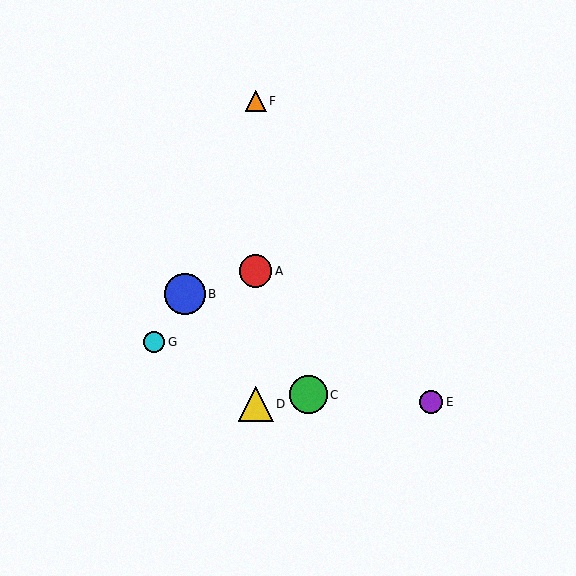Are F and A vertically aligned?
Yes, both are at x≈256.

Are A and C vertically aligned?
No, A is at x≈256 and C is at x≈308.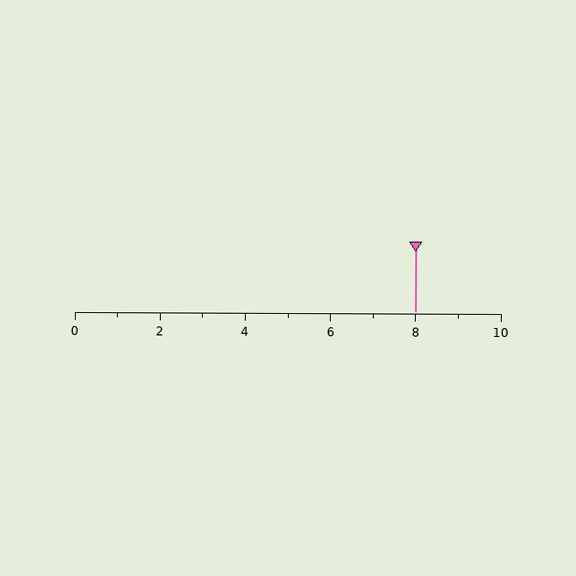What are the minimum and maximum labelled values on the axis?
The axis runs from 0 to 10.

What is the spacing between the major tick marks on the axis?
The major ticks are spaced 2 apart.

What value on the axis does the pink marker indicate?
The marker indicates approximately 8.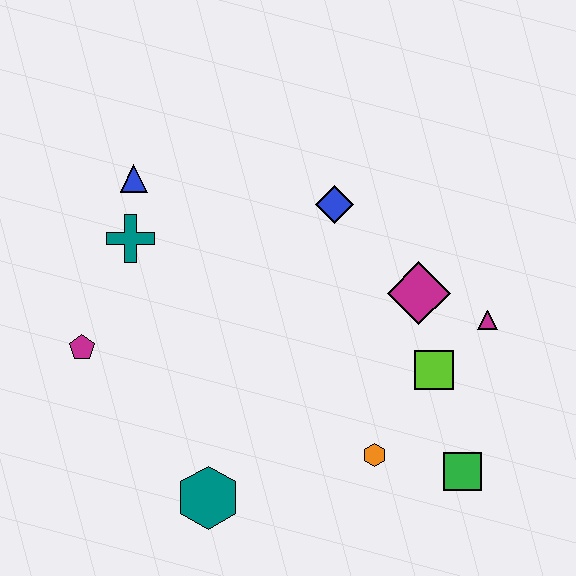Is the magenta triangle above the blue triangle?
No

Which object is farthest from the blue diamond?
The teal hexagon is farthest from the blue diamond.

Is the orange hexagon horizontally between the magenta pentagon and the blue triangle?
No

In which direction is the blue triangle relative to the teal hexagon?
The blue triangle is above the teal hexagon.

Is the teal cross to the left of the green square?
Yes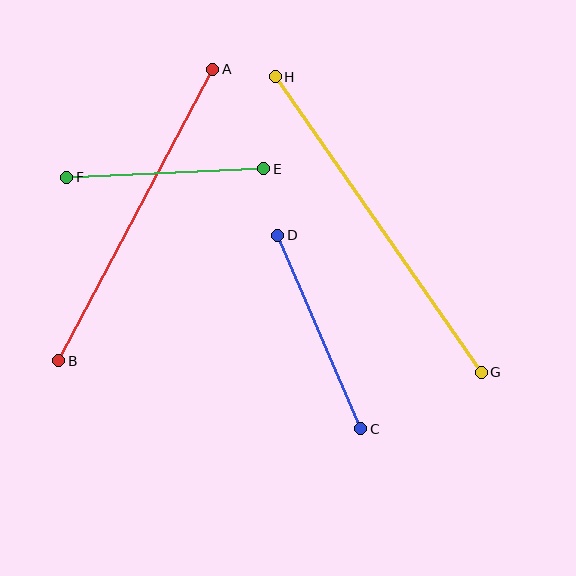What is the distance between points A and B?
The distance is approximately 330 pixels.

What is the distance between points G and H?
The distance is approximately 360 pixels.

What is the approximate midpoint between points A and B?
The midpoint is at approximately (136, 215) pixels.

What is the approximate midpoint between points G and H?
The midpoint is at approximately (378, 224) pixels.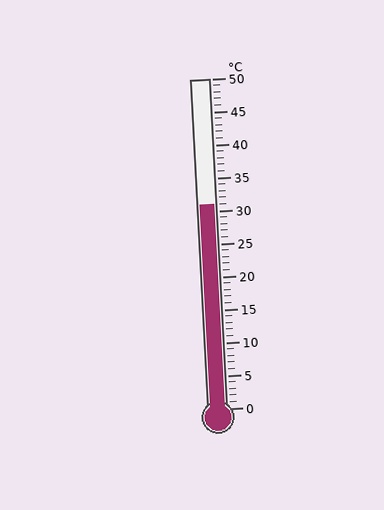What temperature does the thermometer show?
The thermometer shows approximately 31°C.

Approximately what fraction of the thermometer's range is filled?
The thermometer is filled to approximately 60% of its range.